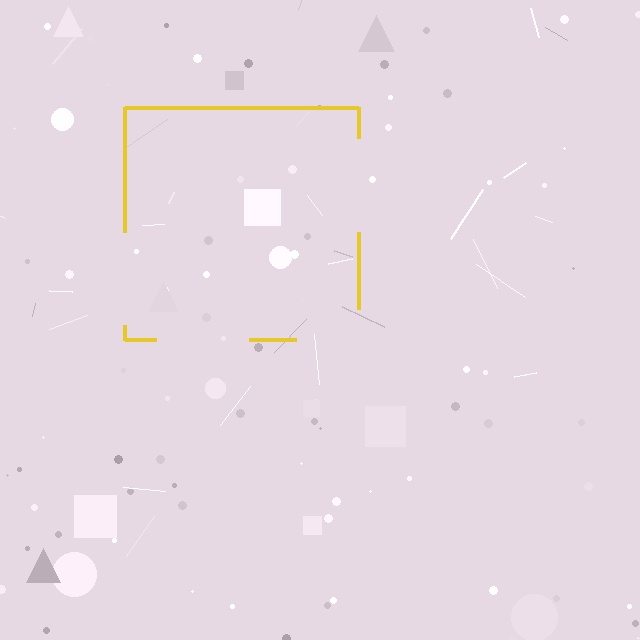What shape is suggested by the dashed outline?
The dashed outline suggests a square.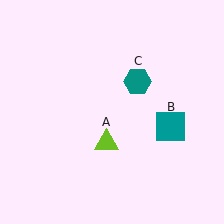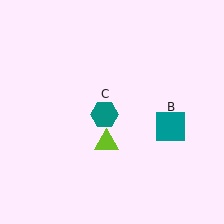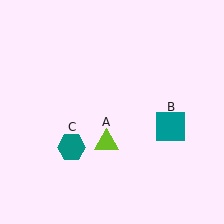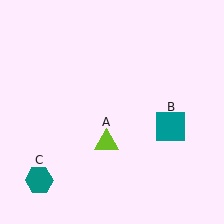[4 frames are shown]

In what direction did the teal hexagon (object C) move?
The teal hexagon (object C) moved down and to the left.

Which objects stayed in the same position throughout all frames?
Lime triangle (object A) and teal square (object B) remained stationary.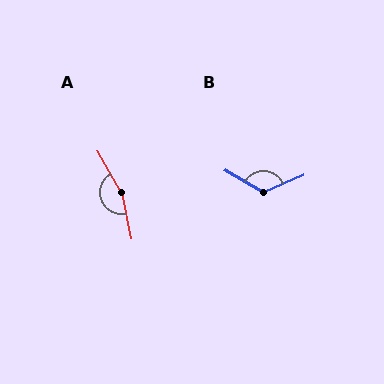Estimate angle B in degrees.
Approximately 125 degrees.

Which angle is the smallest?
B, at approximately 125 degrees.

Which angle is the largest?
A, at approximately 162 degrees.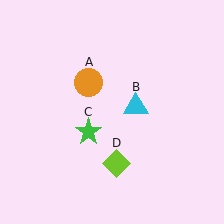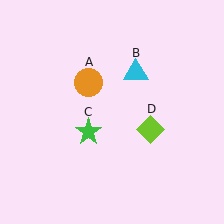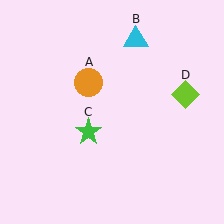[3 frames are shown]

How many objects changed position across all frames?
2 objects changed position: cyan triangle (object B), lime diamond (object D).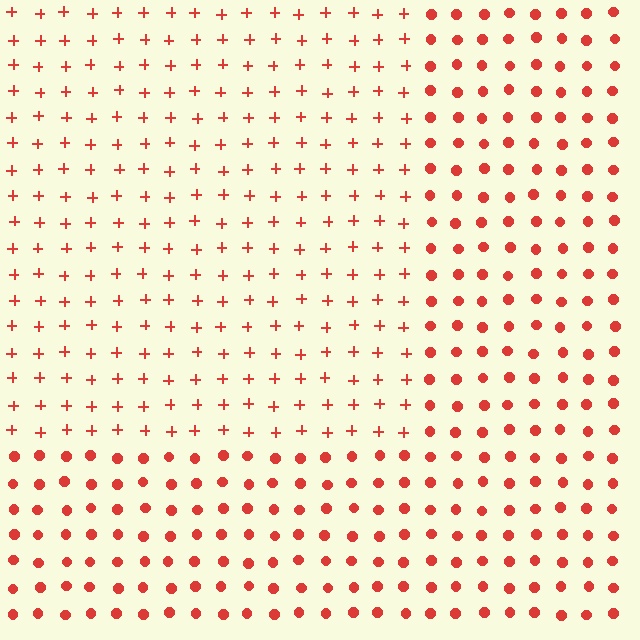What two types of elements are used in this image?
The image uses plus signs inside the rectangle region and circles outside it.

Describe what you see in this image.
The image is filled with small red elements arranged in a uniform grid. A rectangle-shaped region contains plus signs, while the surrounding area contains circles. The boundary is defined purely by the change in element shape.